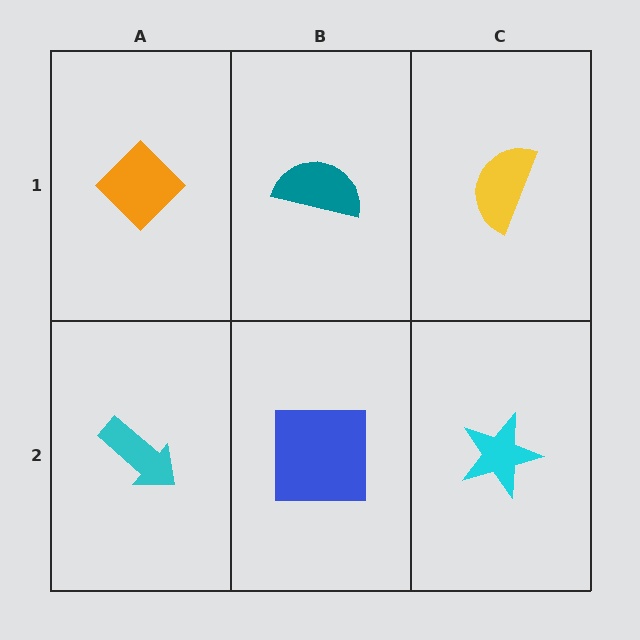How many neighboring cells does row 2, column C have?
2.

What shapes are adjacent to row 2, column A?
An orange diamond (row 1, column A), a blue square (row 2, column B).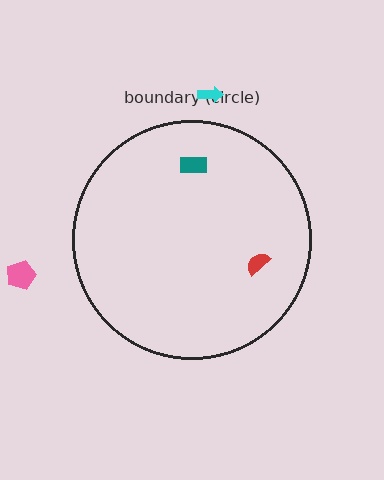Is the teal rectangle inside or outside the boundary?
Inside.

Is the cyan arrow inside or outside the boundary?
Outside.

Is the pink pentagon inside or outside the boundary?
Outside.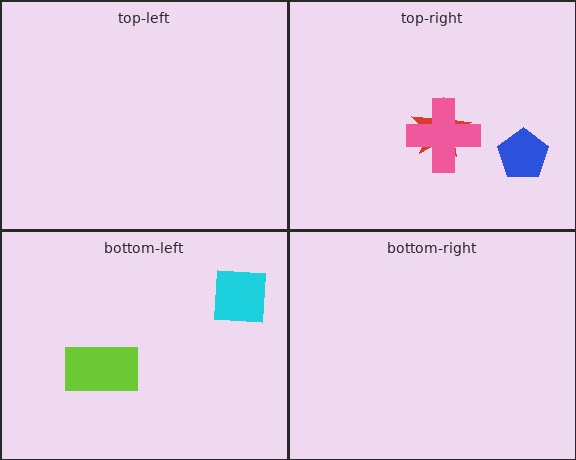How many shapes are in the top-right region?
3.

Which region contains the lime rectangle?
The bottom-left region.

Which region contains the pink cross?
The top-right region.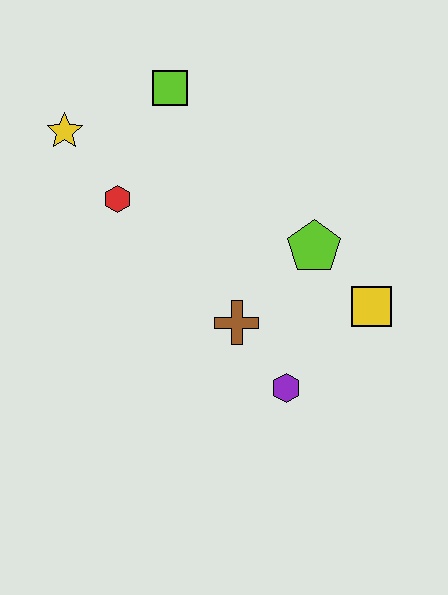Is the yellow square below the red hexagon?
Yes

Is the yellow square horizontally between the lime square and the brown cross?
No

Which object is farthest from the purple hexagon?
The yellow star is farthest from the purple hexagon.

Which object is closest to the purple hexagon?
The brown cross is closest to the purple hexagon.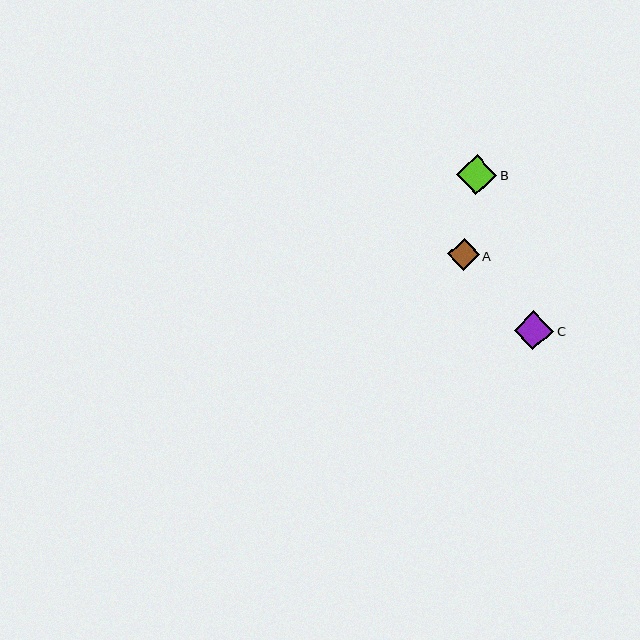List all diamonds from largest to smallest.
From largest to smallest: B, C, A.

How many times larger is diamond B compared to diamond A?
Diamond B is approximately 1.2 times the size of diamond A.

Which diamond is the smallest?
Diamond A is the smallest with a size of approximately 32 pixels.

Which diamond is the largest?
Diamond B is the largest with a size of approximately 40 pixels.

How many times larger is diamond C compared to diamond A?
Diamond C is approximately 1.2 times the size of diamond A.